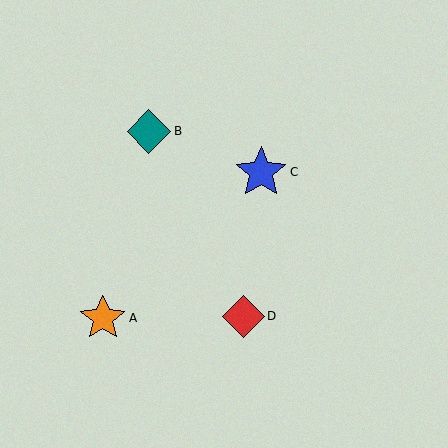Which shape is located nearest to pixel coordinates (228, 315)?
The red diamond (labeled D) at (243, 316) is nearest to that location.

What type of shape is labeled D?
Shape D is a red diamond.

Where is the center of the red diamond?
The center of the red diamond is at (243, 316).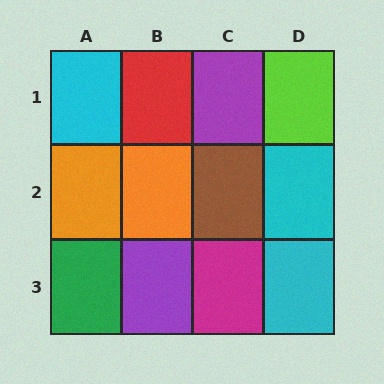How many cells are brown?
1 cell is brown.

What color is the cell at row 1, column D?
Lime.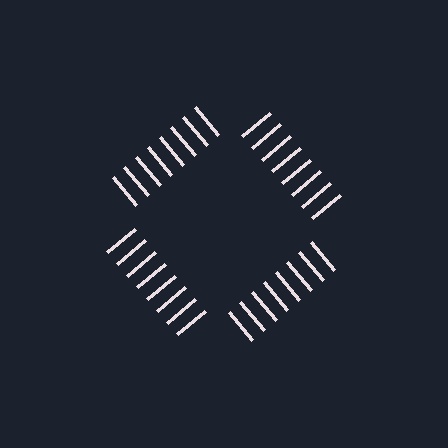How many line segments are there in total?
32 — 8 along each of the 4 edges.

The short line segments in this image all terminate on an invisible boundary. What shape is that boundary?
An illusory square — the line segments terminate on its edges but no continuous stroke is drawn.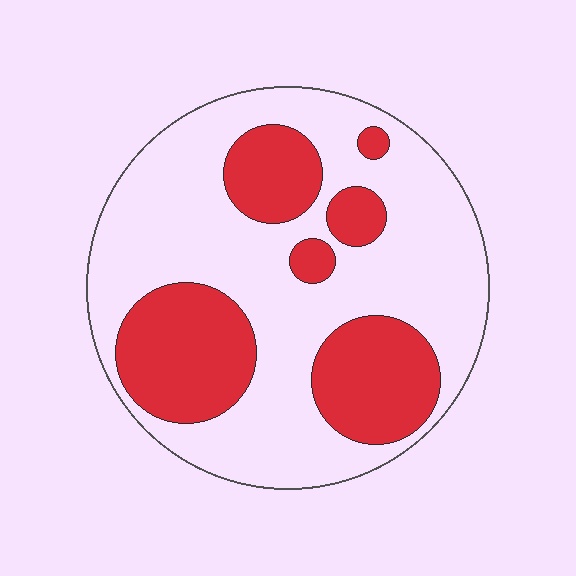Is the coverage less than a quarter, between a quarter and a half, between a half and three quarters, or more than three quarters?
Between a quarter and a half.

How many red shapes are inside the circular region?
6.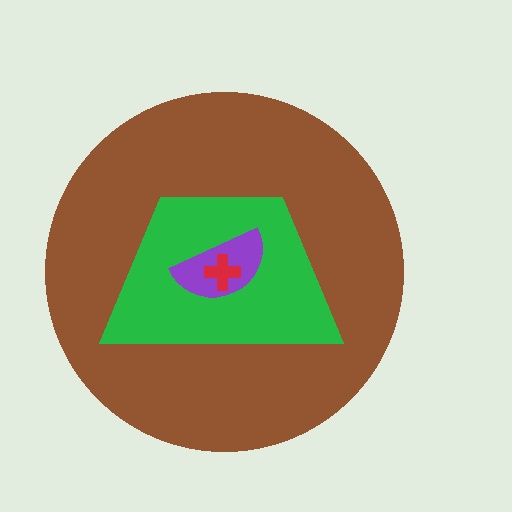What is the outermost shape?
The brown circle.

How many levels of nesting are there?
4.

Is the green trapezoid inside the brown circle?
Yes.